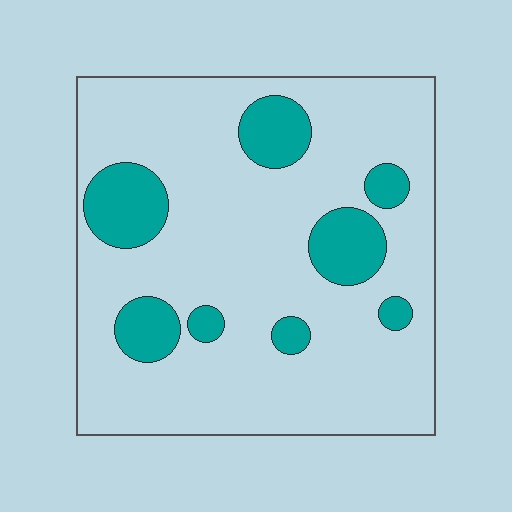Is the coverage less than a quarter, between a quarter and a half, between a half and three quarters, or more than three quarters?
Less than a quarter.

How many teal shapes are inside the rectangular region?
8.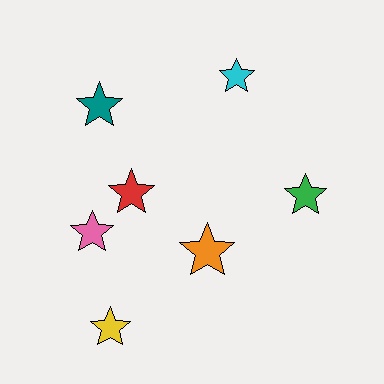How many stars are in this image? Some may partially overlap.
There are 7 stars.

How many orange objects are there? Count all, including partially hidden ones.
There is 1 orange object.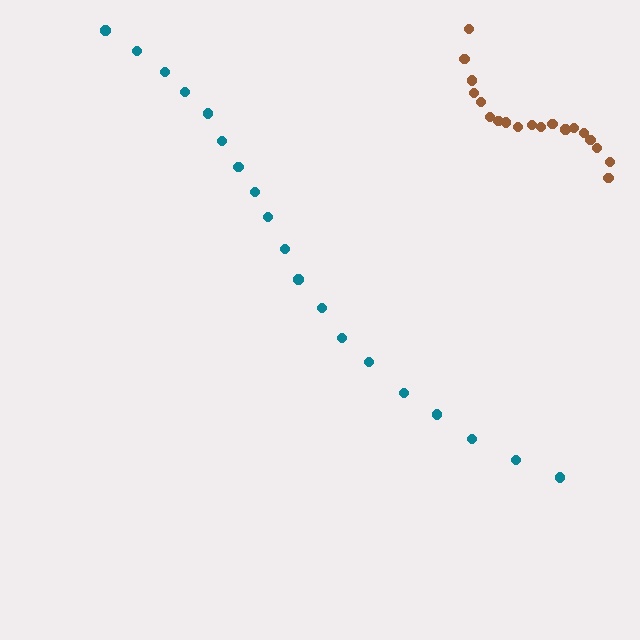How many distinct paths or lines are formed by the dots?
There are 2 distinct paths.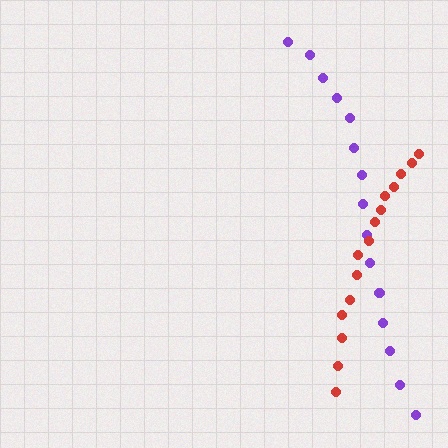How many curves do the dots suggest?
There are 2 distinct paths.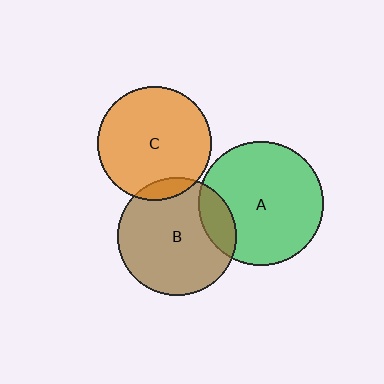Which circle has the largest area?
Circle A (green).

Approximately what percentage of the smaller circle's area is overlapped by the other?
Approximately 15%.